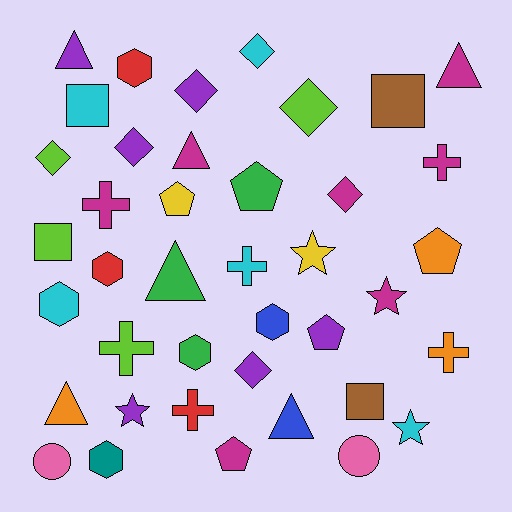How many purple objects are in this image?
There are 6 purple objects.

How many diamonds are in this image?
There are 7 diamonds.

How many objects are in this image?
There are 40 objects.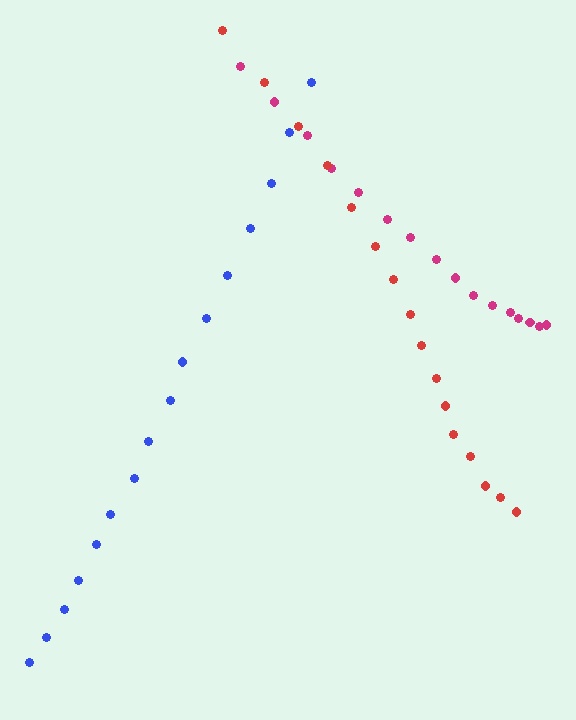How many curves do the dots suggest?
There are 3 distinct paths.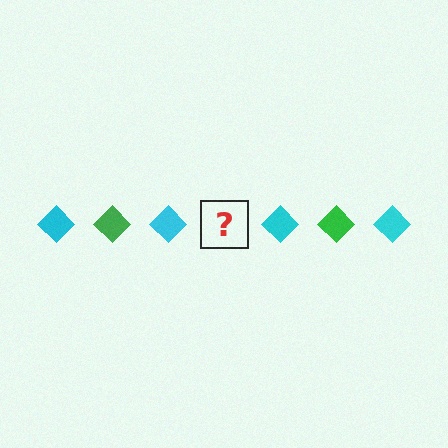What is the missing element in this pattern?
The missing element is a green diamond.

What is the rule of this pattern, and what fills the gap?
The rule is that the pattern cycles through cyan, green diamonds. The gap should be filled with a green diamond.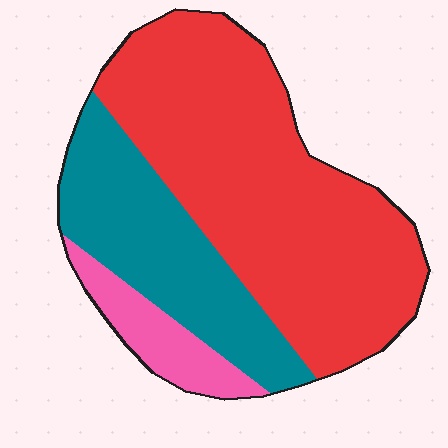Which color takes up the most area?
Red, at roughly 60%.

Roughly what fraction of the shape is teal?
Teal takes up between a sixth and a third of the shape.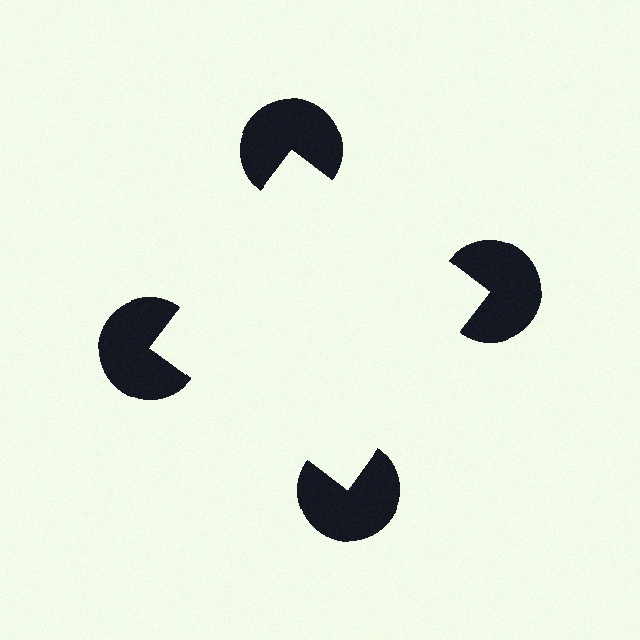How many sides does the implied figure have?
4 sides.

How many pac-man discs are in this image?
There are 4 — one at each vertex of the illusory square.